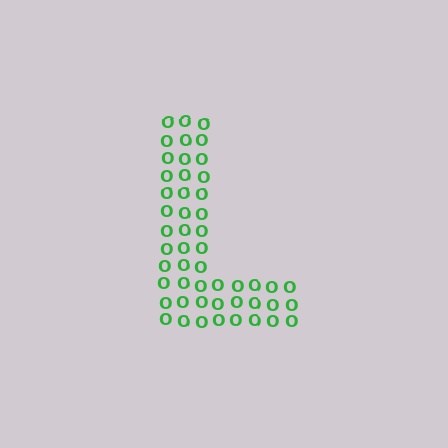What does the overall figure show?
The overall figure shows the letter L.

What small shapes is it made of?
It is made of small letter O's.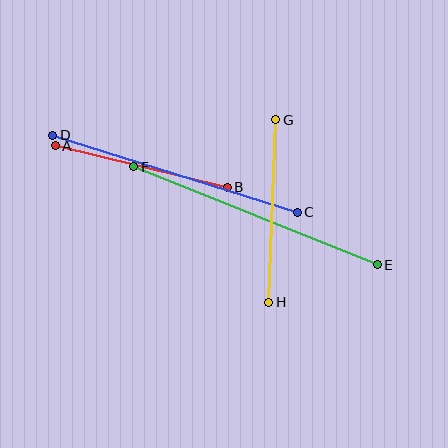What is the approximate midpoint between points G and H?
The midpoint is at approximately (272, 211) pixels.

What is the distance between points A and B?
The distance is approximately 177 pixels.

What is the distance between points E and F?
The distance is approximately 263 pixels.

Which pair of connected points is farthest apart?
Points E and F are farthest apart.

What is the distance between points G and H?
The distance is approximately 183 pixels.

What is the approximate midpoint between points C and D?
The midpoint is at approximately (175, 174) pixels.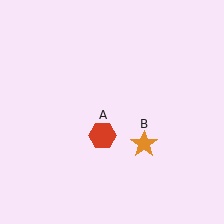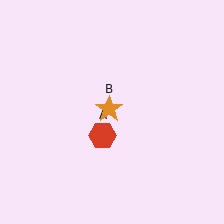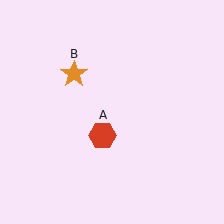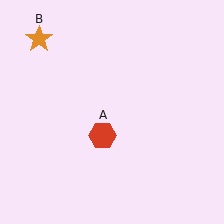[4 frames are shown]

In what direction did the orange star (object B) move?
The orange star (object B) moved up and to the left.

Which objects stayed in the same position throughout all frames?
Red hexagon (object A) remained stationary.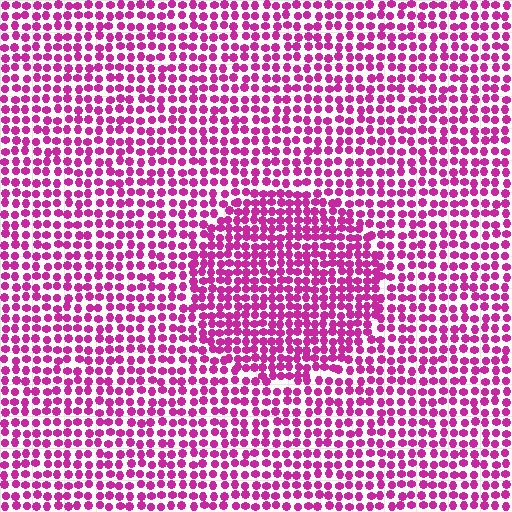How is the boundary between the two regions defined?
The boundary is defined by a change in element density (approximately 1.5x ratio). All elements are the same color, size, and shape.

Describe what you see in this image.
The image contains small magenta elements arranged at two different densities. A circle-shaped region is visible where the elements are more densely packed than the surrounding area.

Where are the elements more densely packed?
The elements are more densely packed inside the circle boundary.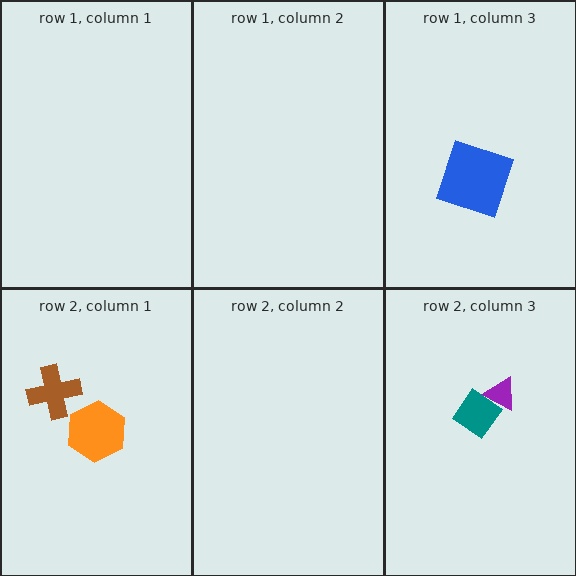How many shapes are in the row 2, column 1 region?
2.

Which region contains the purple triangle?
The row 2, column 3 region.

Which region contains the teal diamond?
The row 2, column 3 region.